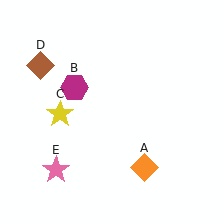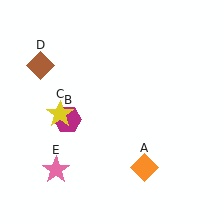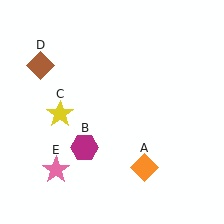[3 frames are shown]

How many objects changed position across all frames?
1 object changed position: magenta hexagon (object B).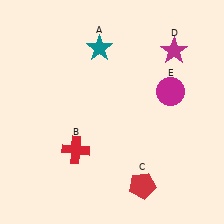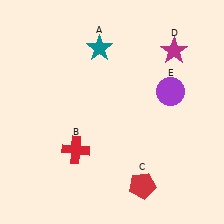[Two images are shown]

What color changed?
The circle (E) changed from magenta in Image 1 to purple in Image 2.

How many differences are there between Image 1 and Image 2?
There is 1 difference between the two images.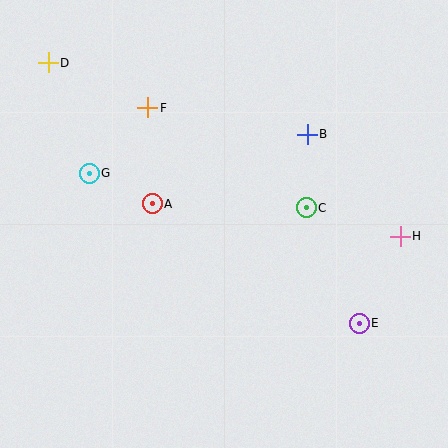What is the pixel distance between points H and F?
The distance between H and F is 283 pixels.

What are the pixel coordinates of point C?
Point C is at (306, 208).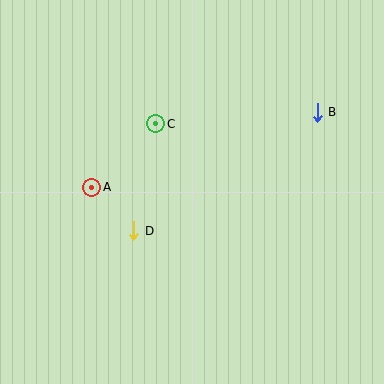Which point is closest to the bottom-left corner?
Point D is closest to the bottom-left corner.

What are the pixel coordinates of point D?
Point D is at (134, 231).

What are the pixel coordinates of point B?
Point B is at (317, 112).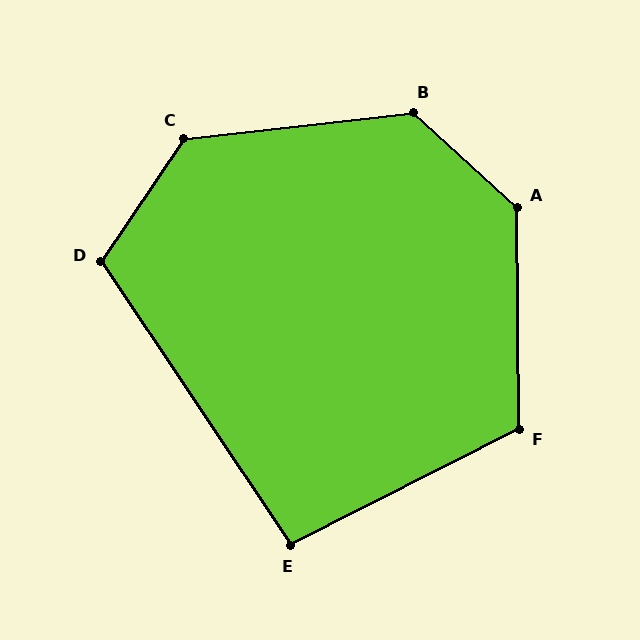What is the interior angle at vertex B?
Approximately 131 degrees (obtuse).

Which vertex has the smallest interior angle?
E, at approximately 97 degrees.